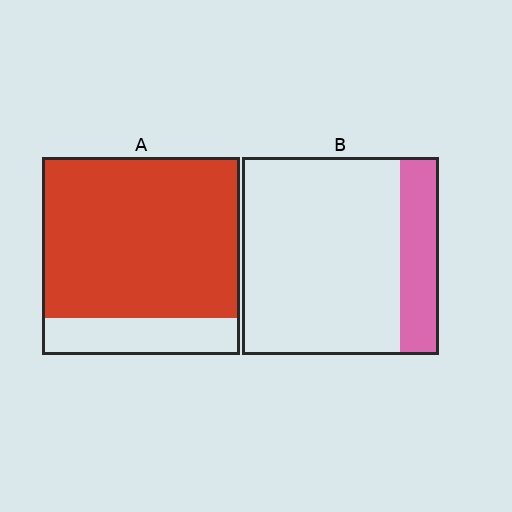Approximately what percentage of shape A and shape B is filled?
A is approximately 80% and B is approximately 20%.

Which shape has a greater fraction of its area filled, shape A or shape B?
Shape A.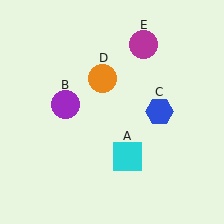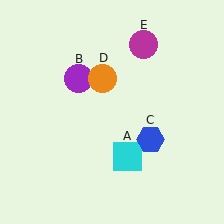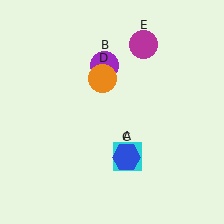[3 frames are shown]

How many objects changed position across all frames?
2 objects changed position: purple circle (object B), blue hexagon (object C).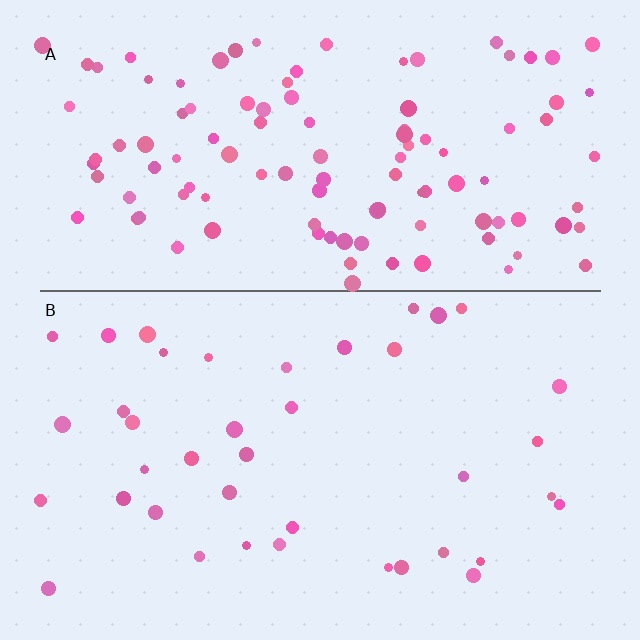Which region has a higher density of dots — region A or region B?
A (the top).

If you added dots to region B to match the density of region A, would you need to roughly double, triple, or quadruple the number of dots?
Approximately triple.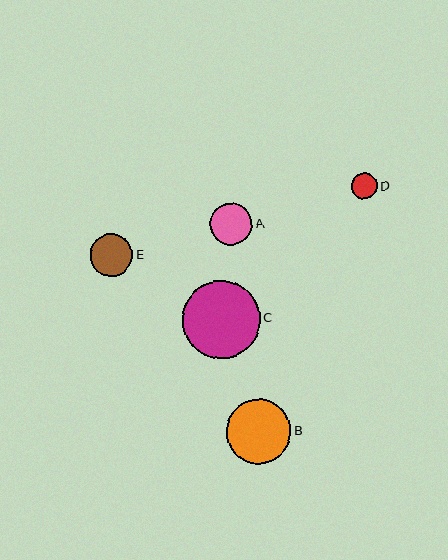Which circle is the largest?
Circle C is the largest with a size of approximately 78 pixels.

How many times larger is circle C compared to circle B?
Circle C is approximately 1.2 times the size of circle B.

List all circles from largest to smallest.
From largest to smallest: C, B, E, A, D.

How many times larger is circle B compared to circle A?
Circle B is approximately 1.5 times the size of circle A.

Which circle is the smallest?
Circle D is the smallest with a size of approximately 26 pixels.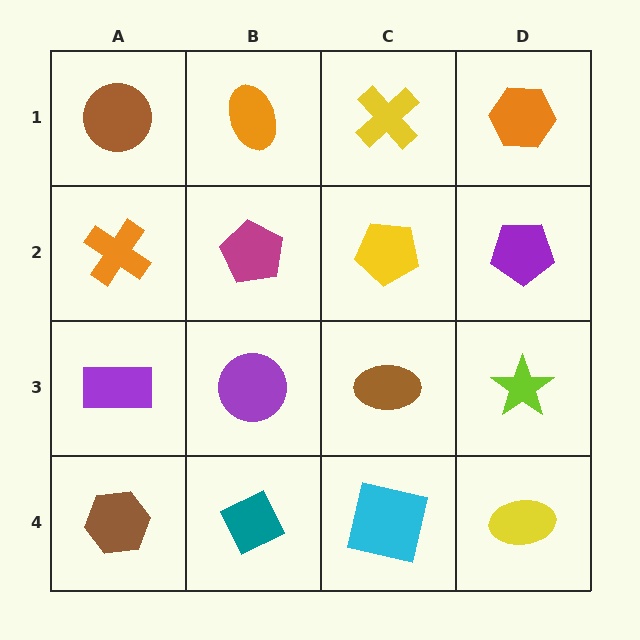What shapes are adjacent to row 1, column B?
A magenta pentagon (row 2, column B), a brown circle (row 1, column A), a yellow cross (row 1, column C).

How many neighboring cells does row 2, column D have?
3.